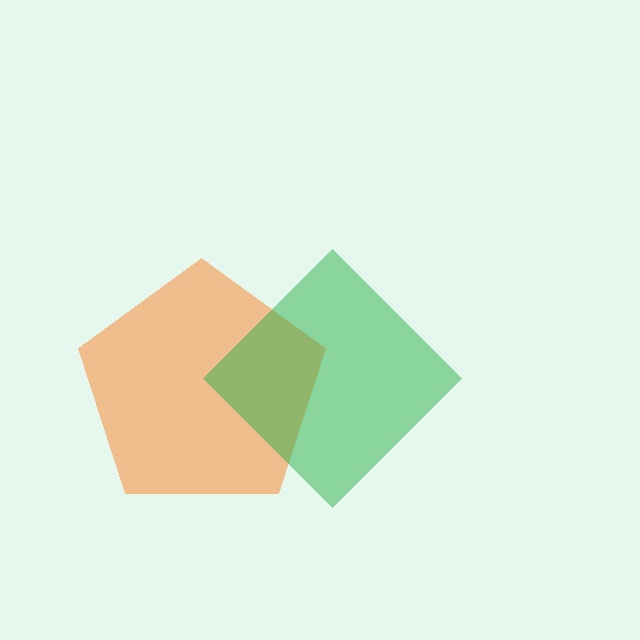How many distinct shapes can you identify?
There are 2 distinct shapes: an orange pentagon, a green diamond.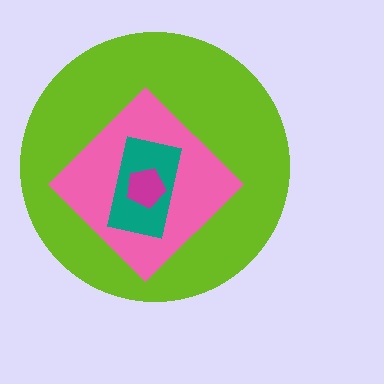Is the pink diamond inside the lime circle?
Yes.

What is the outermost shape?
The lime circle.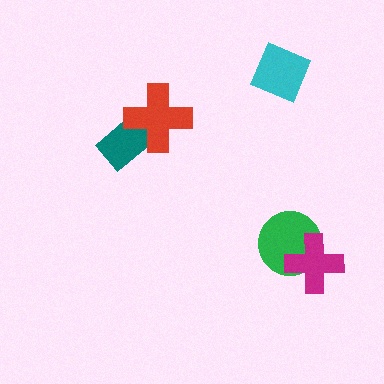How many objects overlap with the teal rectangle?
1 object overlaps with the teal rectangle.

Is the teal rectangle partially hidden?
Yes, it is partially covered by another shape.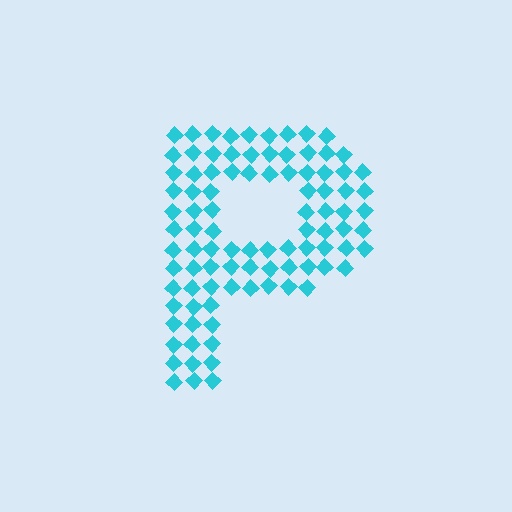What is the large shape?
The large shape is the letter P.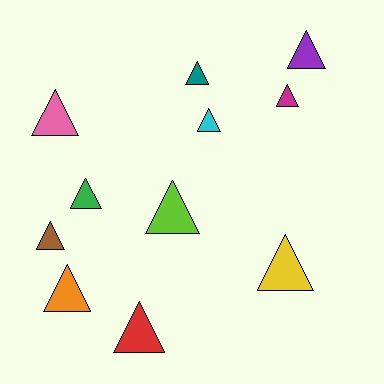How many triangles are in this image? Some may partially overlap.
There are 11 triangles.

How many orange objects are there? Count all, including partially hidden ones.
There is 1 orange object.